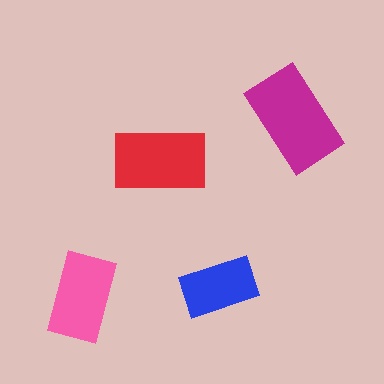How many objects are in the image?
There are 4 objects in the image.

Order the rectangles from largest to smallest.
the magenta one, the red one, the pink one, the blue one.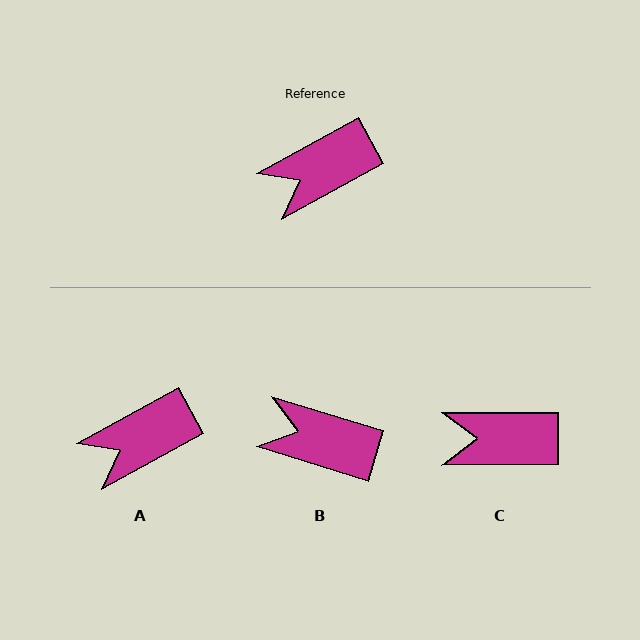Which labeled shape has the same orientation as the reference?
A.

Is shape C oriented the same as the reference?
No, it is off by about 28 degrees.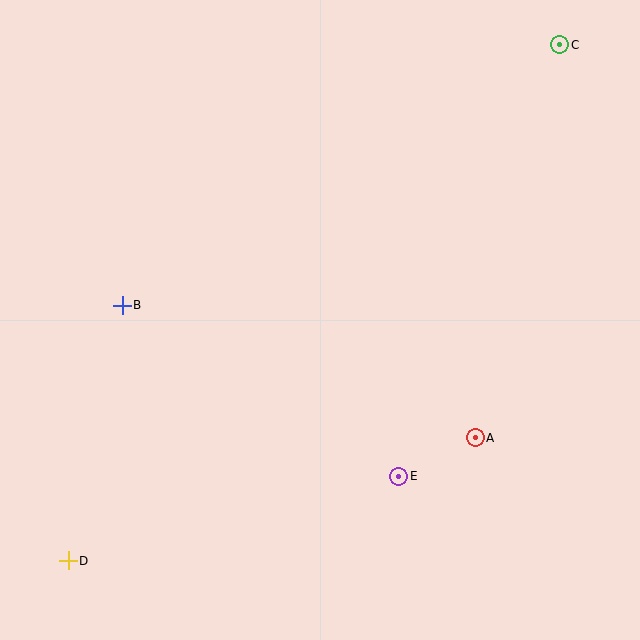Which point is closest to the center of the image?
Point E at (399, 476) is closest to the center.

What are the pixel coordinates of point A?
Point A is at (475, 438).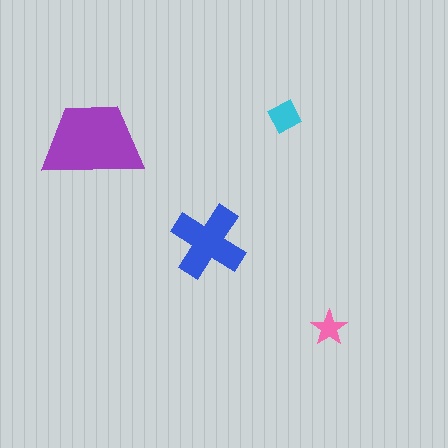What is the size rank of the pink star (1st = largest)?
4th.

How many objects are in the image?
There are 4 objects in the image.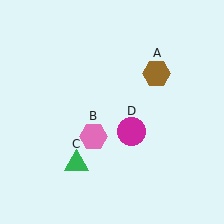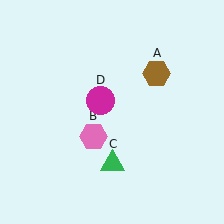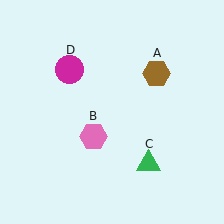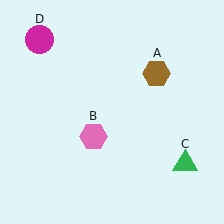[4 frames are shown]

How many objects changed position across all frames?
2 objects changed position: green triangle (object C), magenta circle (object D).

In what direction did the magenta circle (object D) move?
The magenta circle (object D) moved up and to the left.